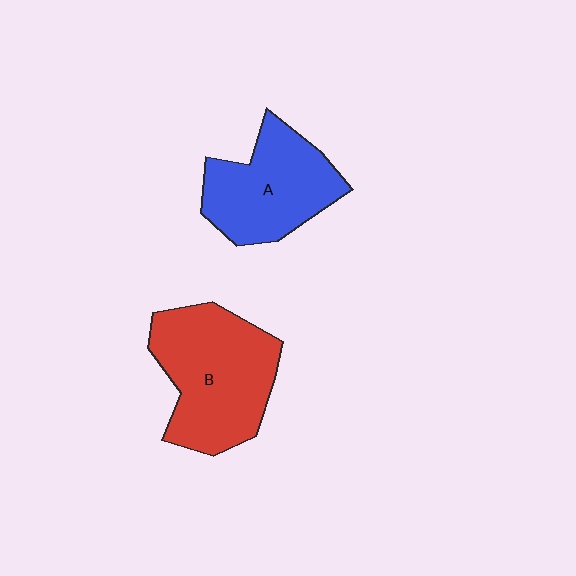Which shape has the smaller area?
Shape A (blue).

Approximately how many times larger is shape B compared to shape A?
Approximately 1.2 times.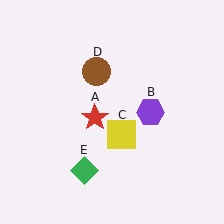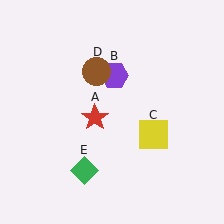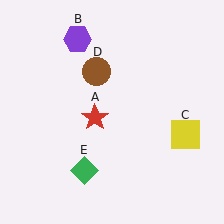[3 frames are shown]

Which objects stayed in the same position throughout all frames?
Red star (object A) and brown circle (object D) and green diamond (object E) remained stationary.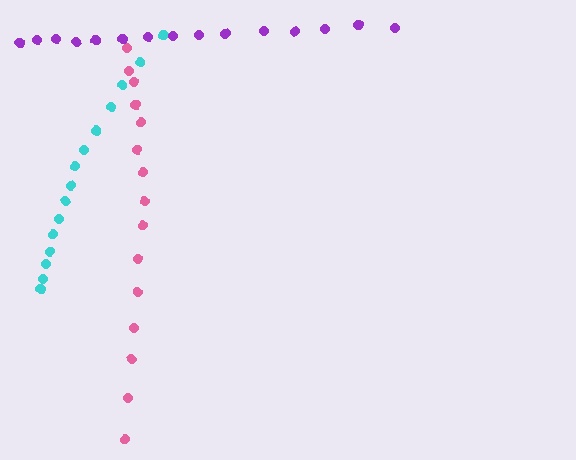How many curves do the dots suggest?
There are 3 distinct paths.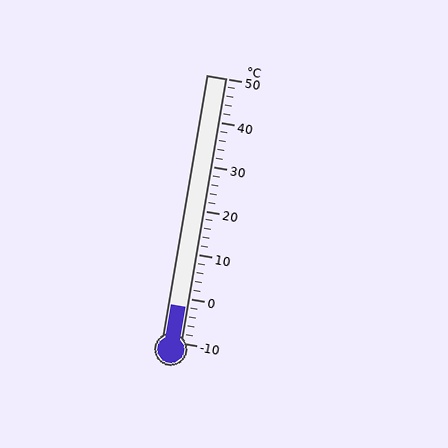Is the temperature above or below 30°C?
The temperature is below 30°C.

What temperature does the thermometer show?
The thermometer shows approximately -2°C.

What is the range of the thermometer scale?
The thermometer scale ranges from -10°C to 50°C.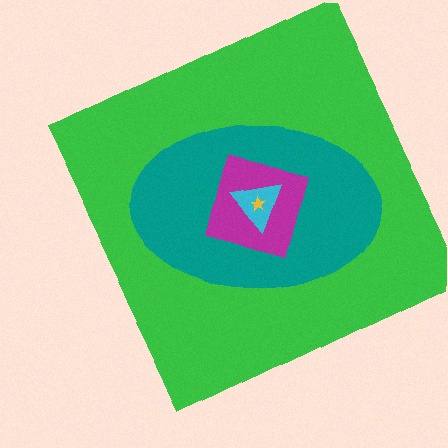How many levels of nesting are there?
5.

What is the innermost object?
The yellow star.